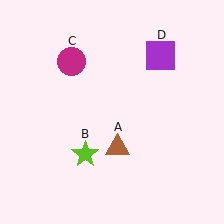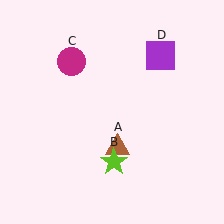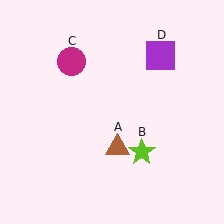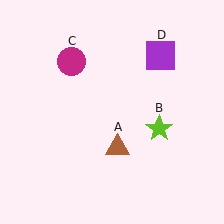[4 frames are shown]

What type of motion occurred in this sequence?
The lime star (object B) rotated counterclockwise around the center of the scene.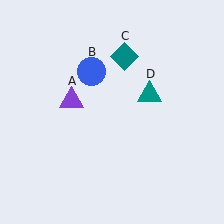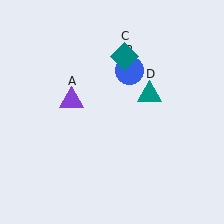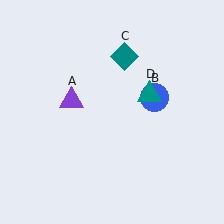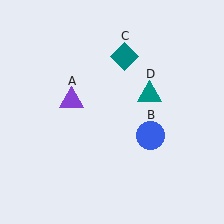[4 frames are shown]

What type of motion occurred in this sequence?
The blue circle (object B) rotated clockwise around the center of the scene.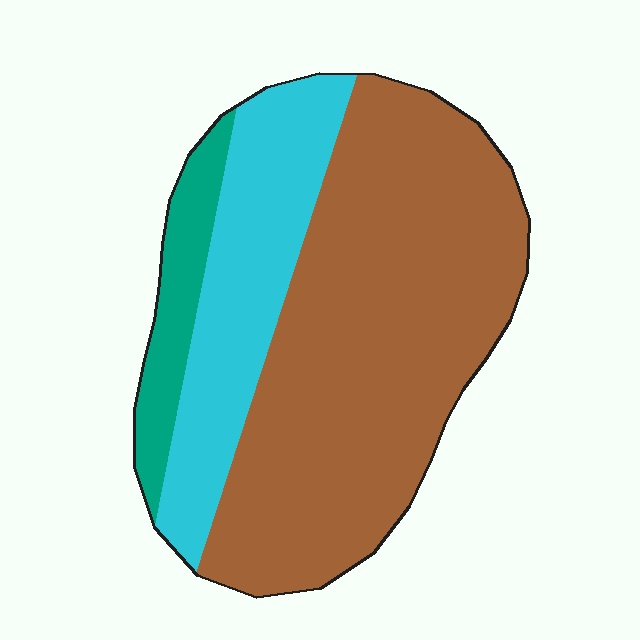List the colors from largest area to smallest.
From largest to smallest: brown, cyan, teal.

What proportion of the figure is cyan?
Cyan covers around 25% of the figure.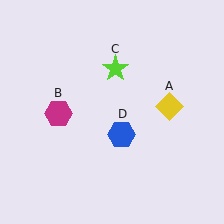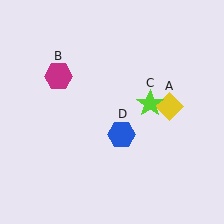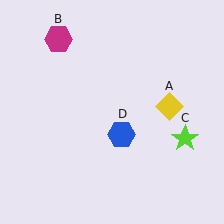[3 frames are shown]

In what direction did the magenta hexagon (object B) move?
The magenta hexagon (object B) moved up.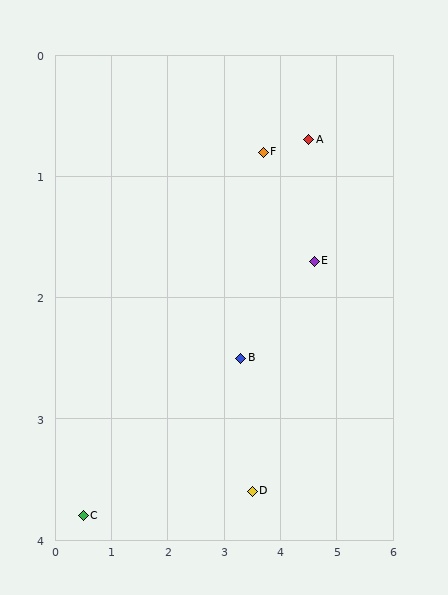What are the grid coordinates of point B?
Point B is at approximately (3.3, 2.5).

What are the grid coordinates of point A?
Point A is at approximately (4.5, 0.7).